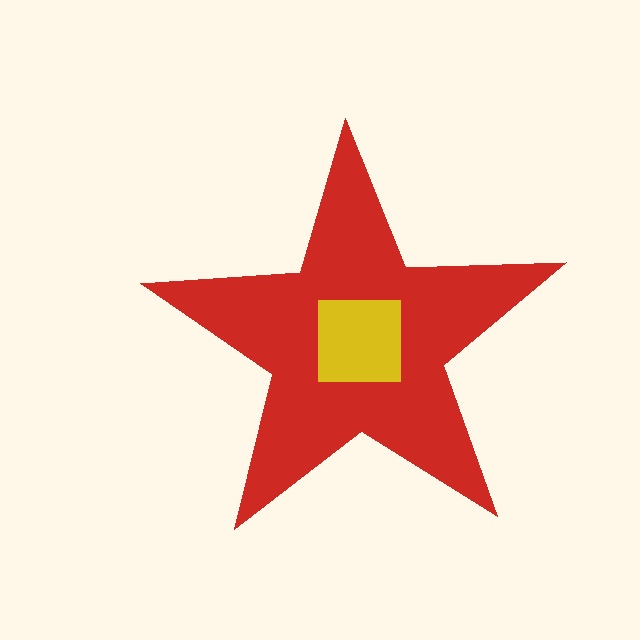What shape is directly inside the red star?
The yellow square.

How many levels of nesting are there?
2.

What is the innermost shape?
The yellow square.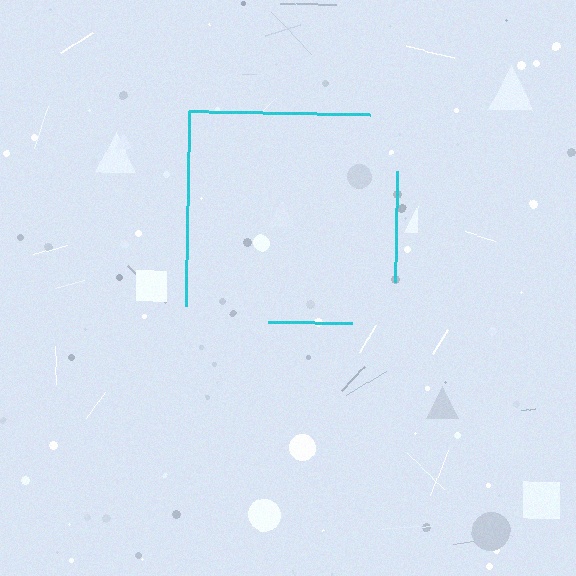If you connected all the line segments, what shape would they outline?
They would outline a square.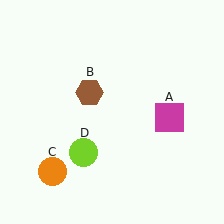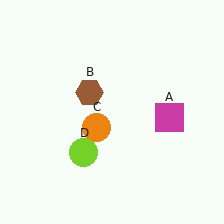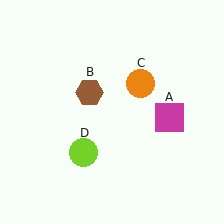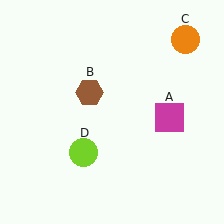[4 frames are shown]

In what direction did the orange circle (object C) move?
The orange circle (object C) moved up and to the right.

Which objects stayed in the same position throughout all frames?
Magenta square (object A) and brown hexagon (object B) and lime circle (object D) remained stationary.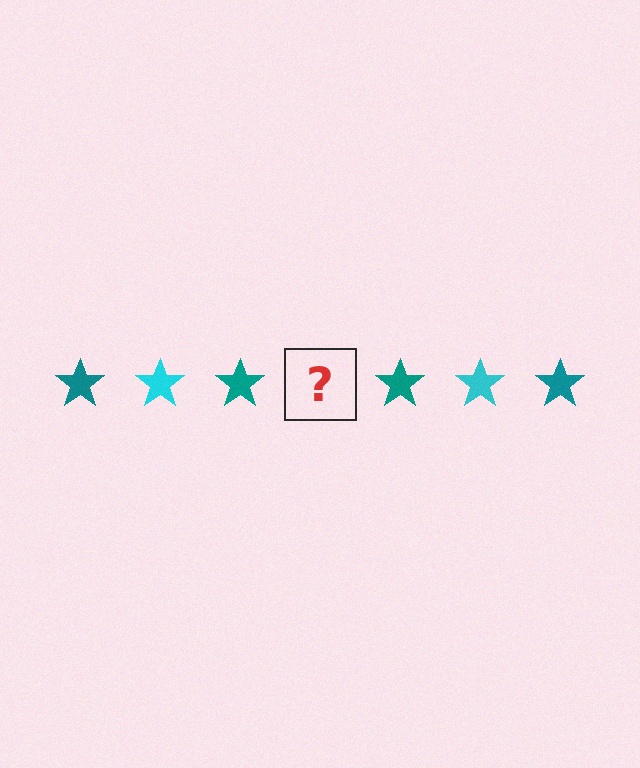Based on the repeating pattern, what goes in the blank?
The blank should be a cyan star.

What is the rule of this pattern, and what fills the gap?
The rule is that the pattern cycles through teal, cyan stars. The gap should be filled with a cyan star.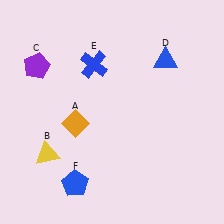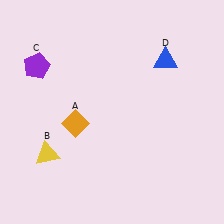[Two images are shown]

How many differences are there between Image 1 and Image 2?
There are 2 differences between the two images.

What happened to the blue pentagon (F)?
The blue pentagon (F) was removed in Image 2. It was in the bottom-left area of Image 1.